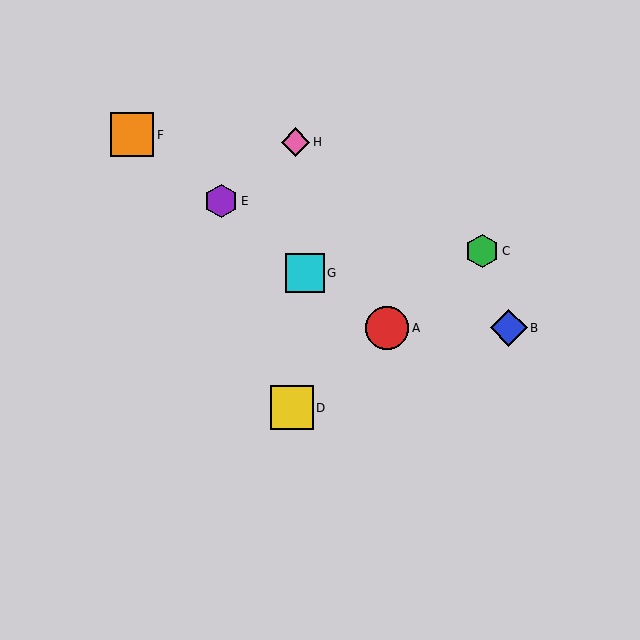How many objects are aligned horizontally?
2 objects (A, B) are aligned horizontally.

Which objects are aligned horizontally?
Objects A, B are aligned horizontally.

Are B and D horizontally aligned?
No, B is at y≈328 and D is at y≈408.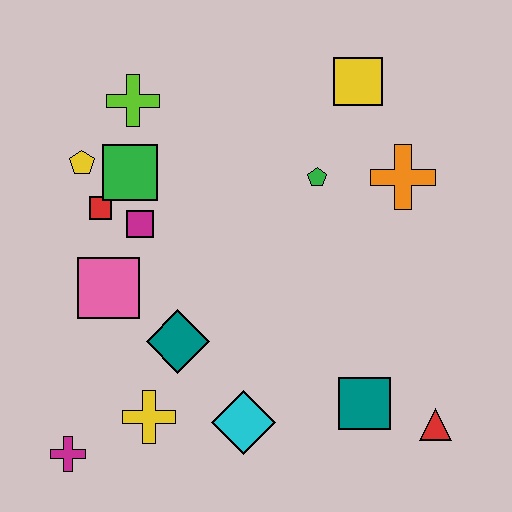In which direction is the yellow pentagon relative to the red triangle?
The yellow pentagon is to the left of the red triangle.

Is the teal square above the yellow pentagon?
No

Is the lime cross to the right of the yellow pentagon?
Yes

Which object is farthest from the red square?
The red triangle is farthest from the red square.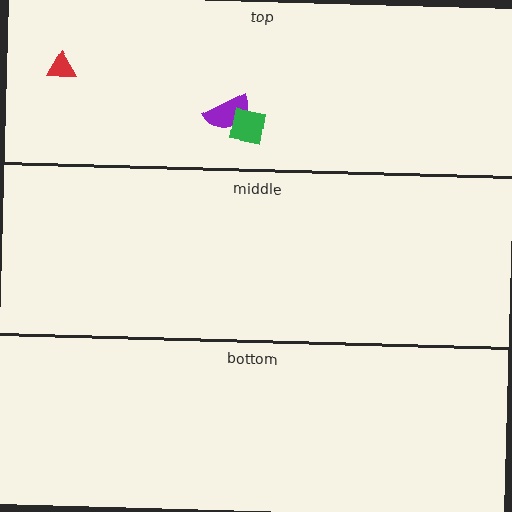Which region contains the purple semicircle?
The top region.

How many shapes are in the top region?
3.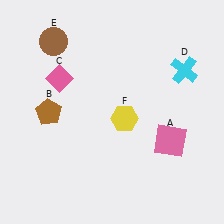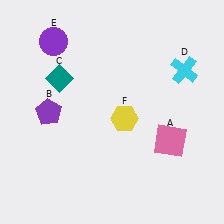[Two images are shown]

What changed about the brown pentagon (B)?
In Image 1, B is brown. In Image 2, it changed to purple.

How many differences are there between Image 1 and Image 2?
There are 3 differences between the two images.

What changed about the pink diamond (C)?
In Image 1, C is pink. In Image 2, it changed to teal.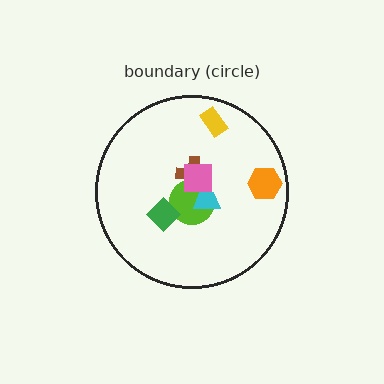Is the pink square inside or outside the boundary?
Inside.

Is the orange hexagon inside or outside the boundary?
Inside.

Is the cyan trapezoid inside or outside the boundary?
Inside.